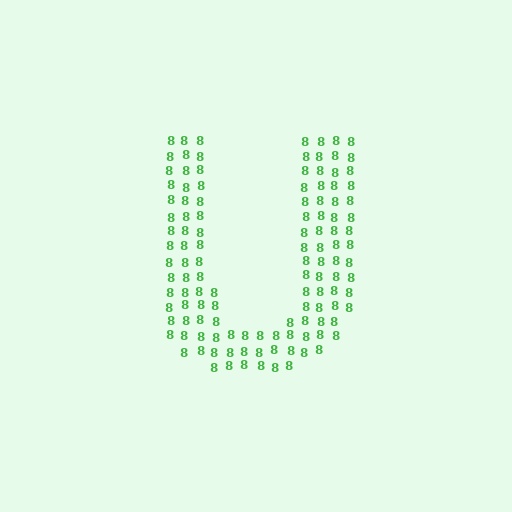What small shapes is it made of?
It is made of small digit 8's.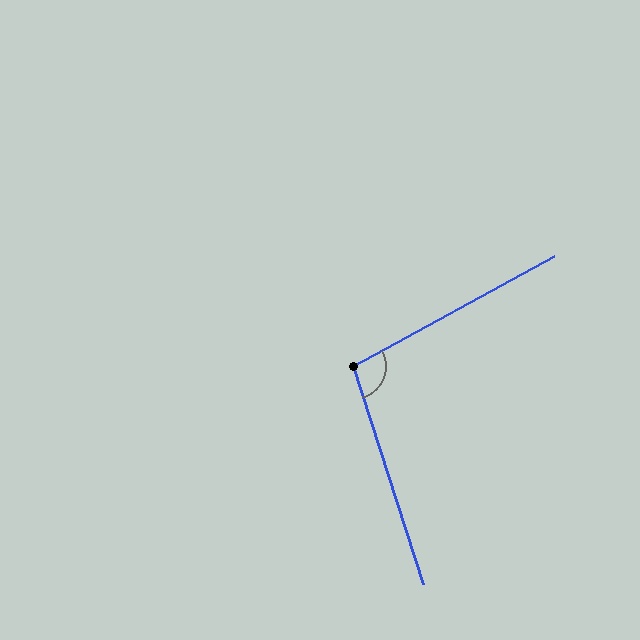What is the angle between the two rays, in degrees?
Approximately 101 degrees.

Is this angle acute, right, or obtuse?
It is obtuse.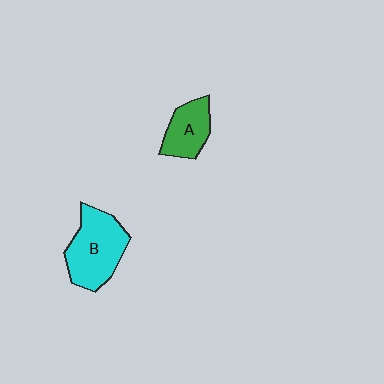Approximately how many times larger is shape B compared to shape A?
Approximately 1.7 times.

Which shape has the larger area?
Shape B (cyan).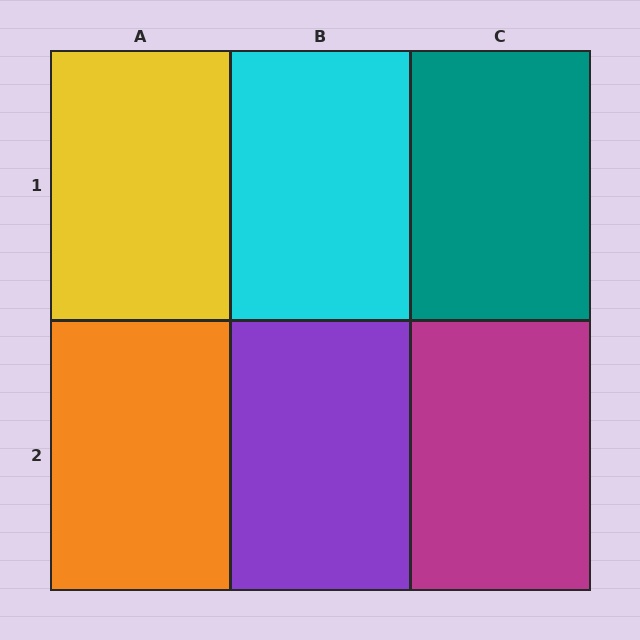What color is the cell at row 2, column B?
Purple.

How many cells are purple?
1 cell is purple.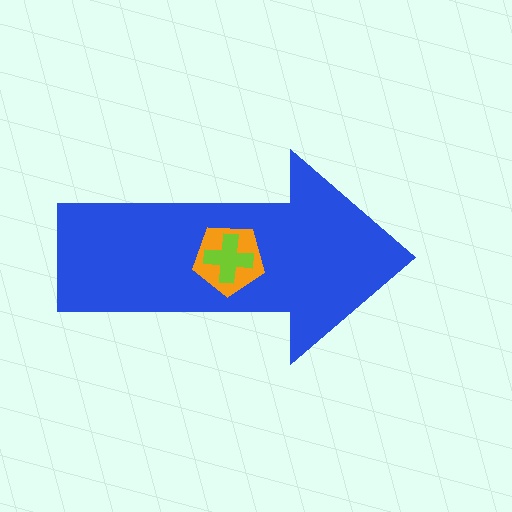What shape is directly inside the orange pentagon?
The lime cross.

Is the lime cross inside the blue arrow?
Yes.